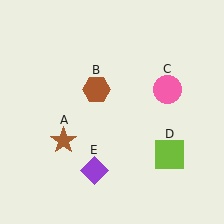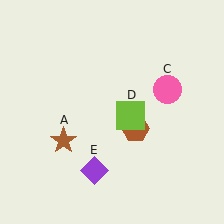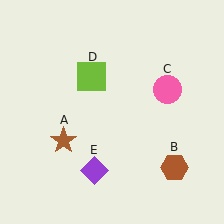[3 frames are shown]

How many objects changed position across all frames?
2 objects changed position: brown hexagon (object B), lime square (object D).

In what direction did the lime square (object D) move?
The lime square (object D) moved up and to the left.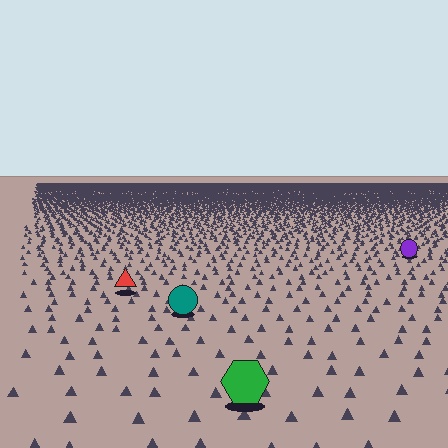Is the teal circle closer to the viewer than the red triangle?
Yes. The teal circle is closer — you can tell from the texture gradient: the ground texture is coarser near it.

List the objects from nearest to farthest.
From nearest to farthest: the green hexagon, the teal circle, the red triangle, the purple circle.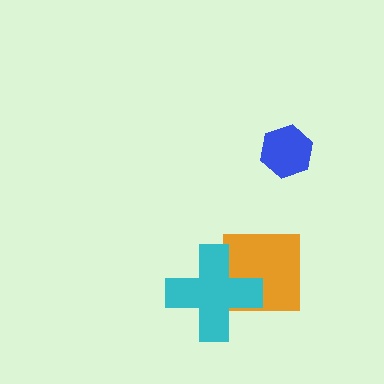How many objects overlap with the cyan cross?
1 object overlaps with the cyan cross.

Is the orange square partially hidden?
Yes, it is partially covered by another shape.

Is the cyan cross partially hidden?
No, no other shape covers it.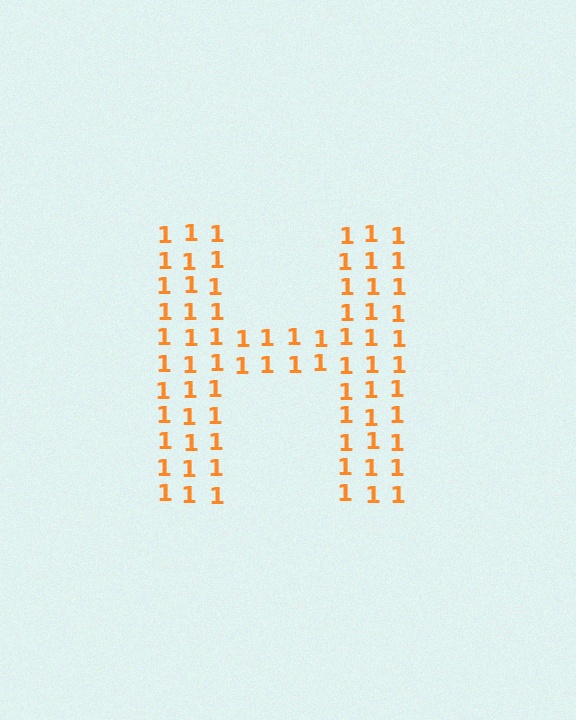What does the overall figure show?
The overall figure shows the letter H.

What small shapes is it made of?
It is made of small digit 1's.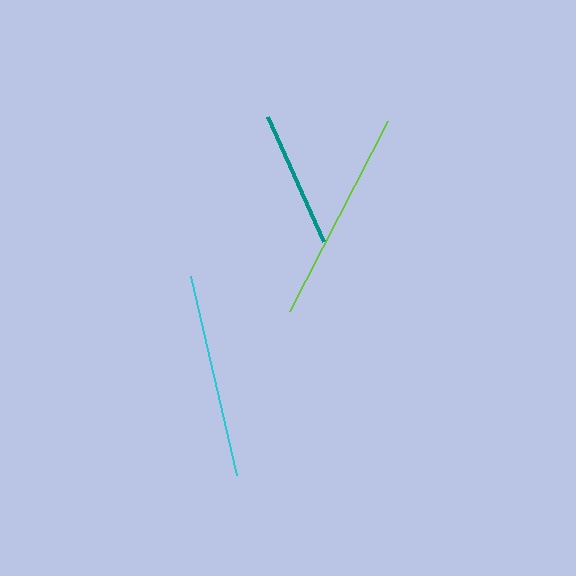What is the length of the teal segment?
The teal segment is approximately 136 pixels long.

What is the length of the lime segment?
The lime segment is approximately 214 pixels long.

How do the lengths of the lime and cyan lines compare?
The lime and cyan lines are approximately the same length.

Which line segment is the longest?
The lime line is the longest at approximately 214 pixels.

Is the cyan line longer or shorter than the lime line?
The lime line is longer than the cyan line.